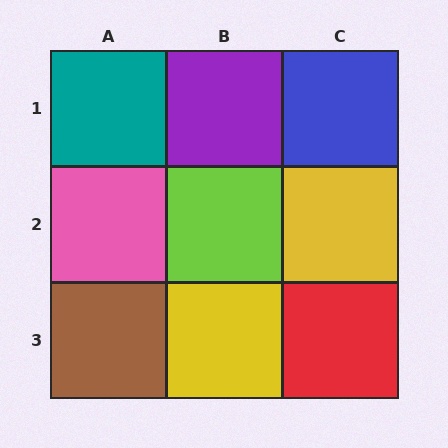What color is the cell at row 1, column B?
Purple.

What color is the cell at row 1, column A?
Teal.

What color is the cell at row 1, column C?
Blue.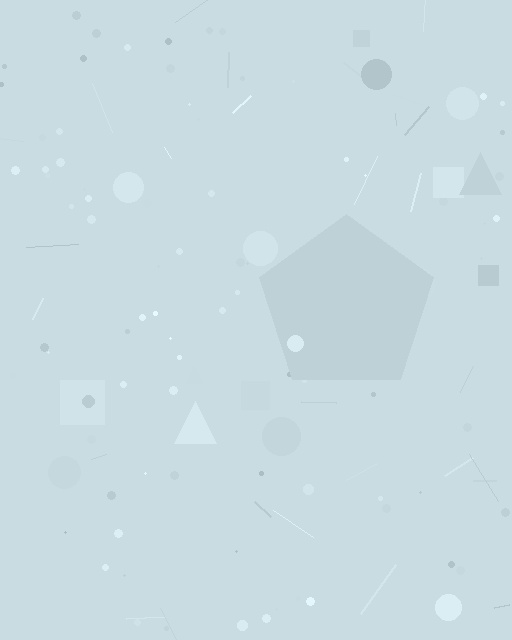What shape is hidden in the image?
A pentagon is hidden in the image.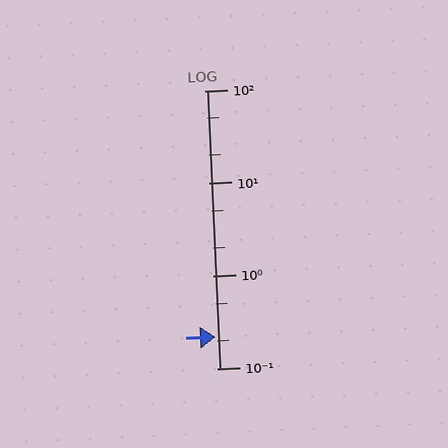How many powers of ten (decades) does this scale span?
The scale spans 3 decades, from 0.1 to 100.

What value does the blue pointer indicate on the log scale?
The pointer indicates approximately 0.22.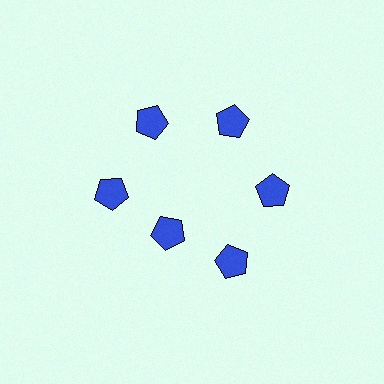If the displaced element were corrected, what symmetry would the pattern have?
It would have 6-fold rotational symmetry — the pattern would map onto itself every 60 degrees.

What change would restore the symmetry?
The symmetry would be restored by moving it outward, back onto the ring so that all 6 pentagons sit at equal angles and equal distance from the center.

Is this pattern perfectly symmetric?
No. The 6 blue pentagons are arranged in a ring, but one element near the 7 o'clock position is pulled inward toward the center, breaking the 6-fold rotational symmetry.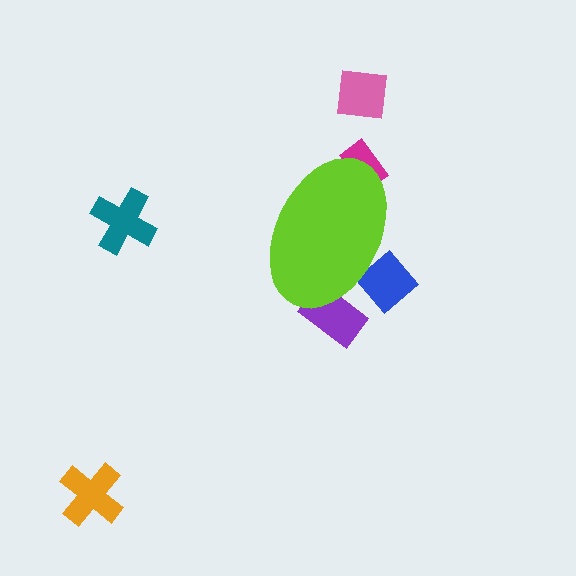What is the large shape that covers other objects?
A lime ellipse.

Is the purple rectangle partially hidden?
Yes, the purple rectangle is partially hidden behind the lime ellipse.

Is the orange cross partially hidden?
No, the orange cross is fully visible.